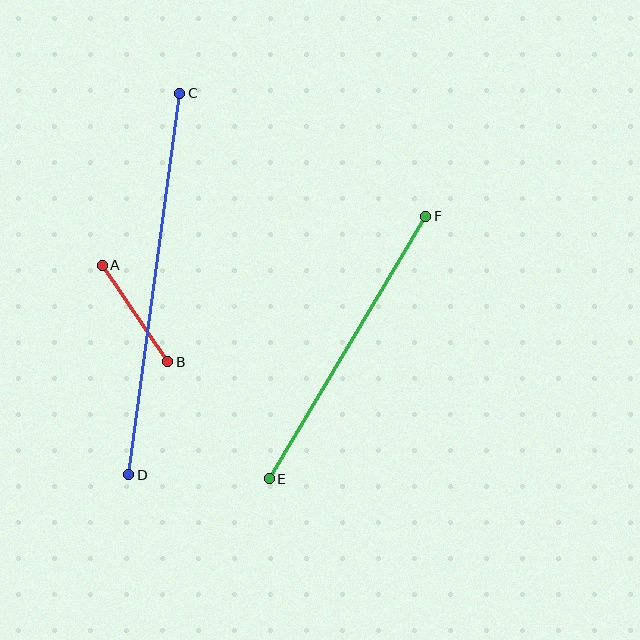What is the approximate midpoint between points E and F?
The midpoint is at approximately (347, 348) pixels.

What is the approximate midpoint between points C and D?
The midpoint is at approximately (154, 284) pixels.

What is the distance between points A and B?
The distance is approximately 116 pixels.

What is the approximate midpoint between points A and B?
The midpoint is at approximately (135, 313) pixels.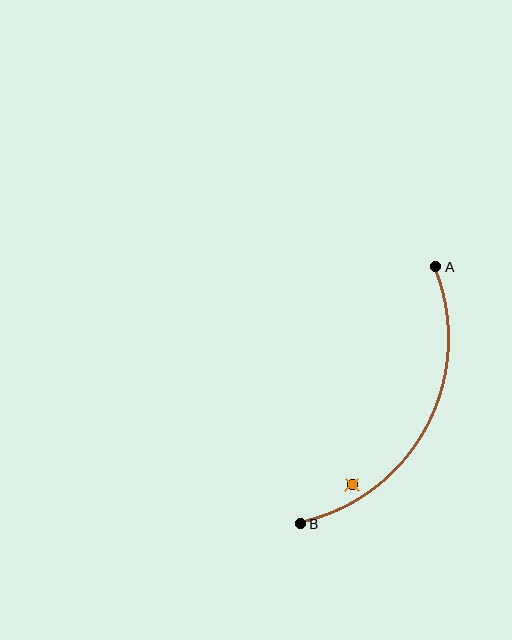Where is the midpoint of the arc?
The arc midpoint is the point on the curve farthest from the straight line joining A and B. It sits to the right of that line.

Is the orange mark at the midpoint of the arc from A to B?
No — the orange mark does not lie on the arc at all. It sits slightly inside the curve.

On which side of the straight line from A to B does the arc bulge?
The arc bulges to the right of the straight line connecting A and B.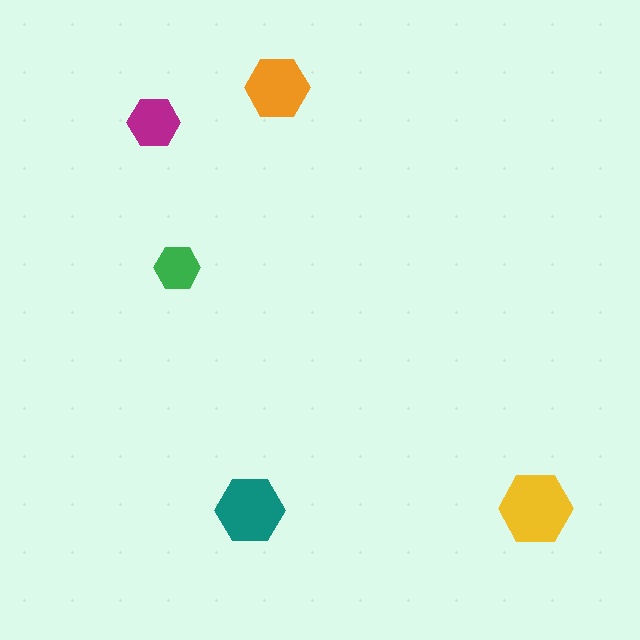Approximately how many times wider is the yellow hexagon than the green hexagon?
About 1.5 times wider.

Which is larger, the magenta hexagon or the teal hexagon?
The teal one.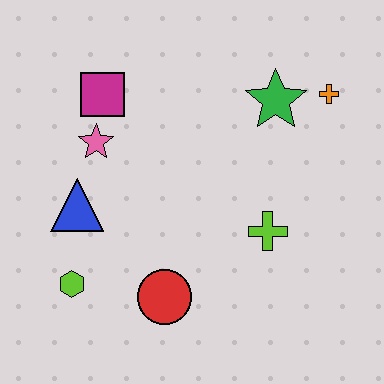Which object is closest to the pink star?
The magenta square is closest to the pink star.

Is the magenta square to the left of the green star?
Yes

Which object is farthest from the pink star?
The orange cross is farthest from the pink star.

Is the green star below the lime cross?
No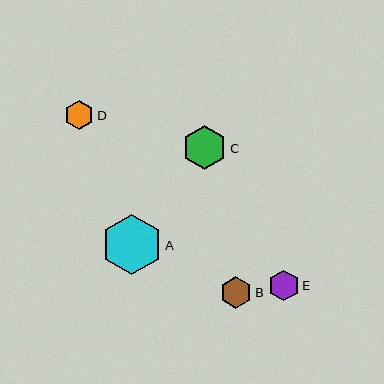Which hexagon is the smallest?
Hexagon D is the smallest with a size of approximately 29 pixels.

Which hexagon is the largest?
Hexagon A is the largest with a size of approximately 60 pixels.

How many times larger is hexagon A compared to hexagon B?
Hexagon A is approximately 1.9 times the size of hexagon B.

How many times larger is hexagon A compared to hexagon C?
Hexagon A is approximately 1.4 times the size of hexagon C.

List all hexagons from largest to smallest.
From largest to smallest: A, C, B, E, D.